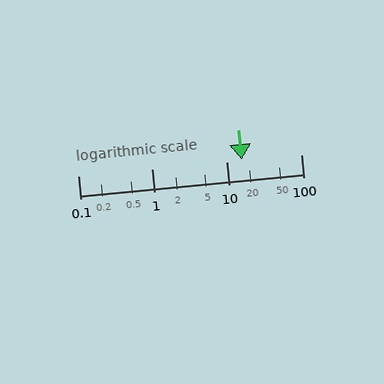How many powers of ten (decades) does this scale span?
The scale spans 3 decades, from 0.1 to 100.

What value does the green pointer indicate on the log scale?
The pointer indicates approximately 16.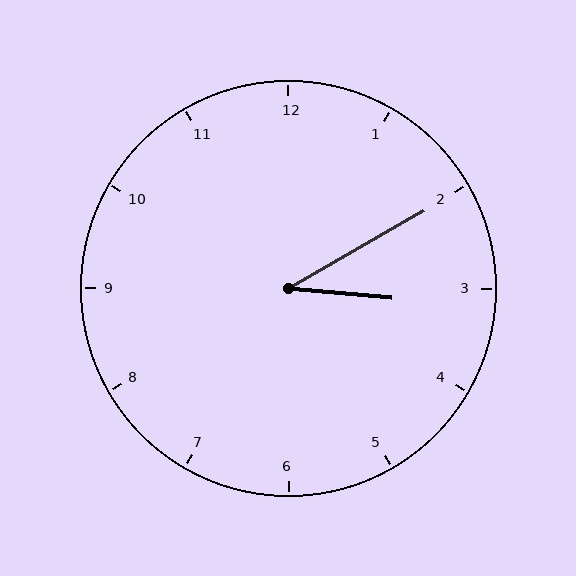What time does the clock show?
3:10.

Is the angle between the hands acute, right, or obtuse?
It is acute.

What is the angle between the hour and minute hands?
Approximately 35 degrees.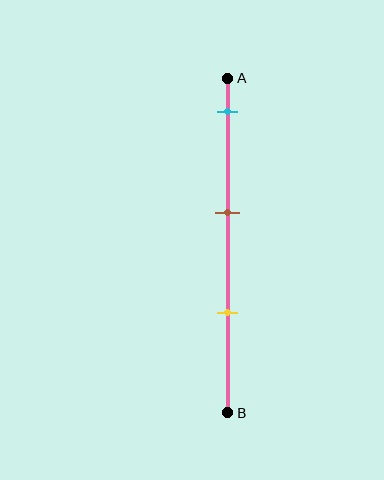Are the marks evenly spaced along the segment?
Yes, the marks are approximately evenly spaced.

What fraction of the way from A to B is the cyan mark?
The cyan mark is approximately 10% (0.1) of the way from A to B.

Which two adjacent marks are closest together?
The brown and yellow marks are the closest adjacent pair.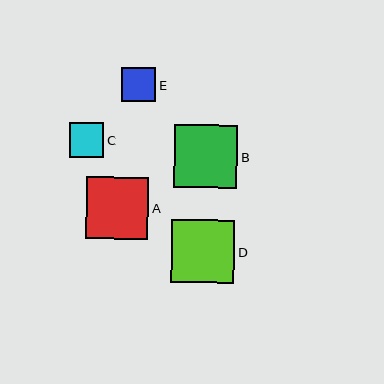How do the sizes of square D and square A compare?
Square D and square A are approximately the same size.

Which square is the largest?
Square D is the largest with a size of approximately 63 pixels.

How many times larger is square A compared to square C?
Square A is approximately 1.8 times the size of square C.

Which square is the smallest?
Square E is the smallest with a size of approximately 34 pixels.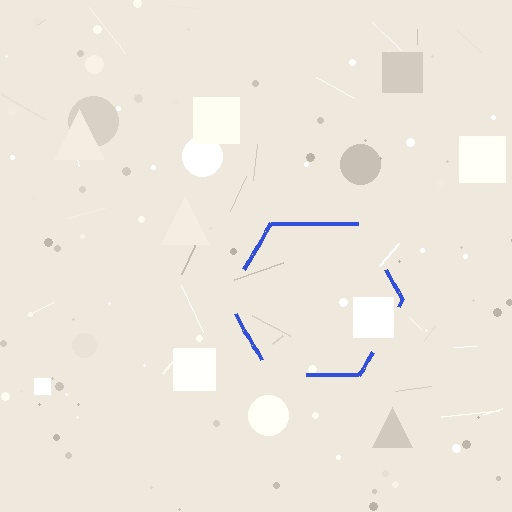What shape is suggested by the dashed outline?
The dashed outline suggests a hexagon.